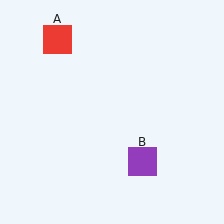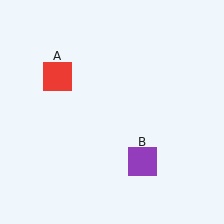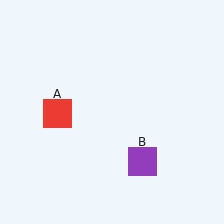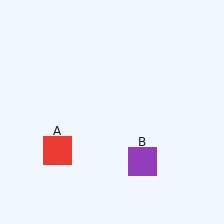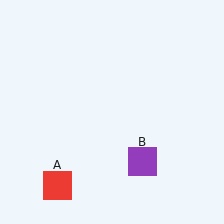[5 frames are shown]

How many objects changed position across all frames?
1 object changed position: red square (object A).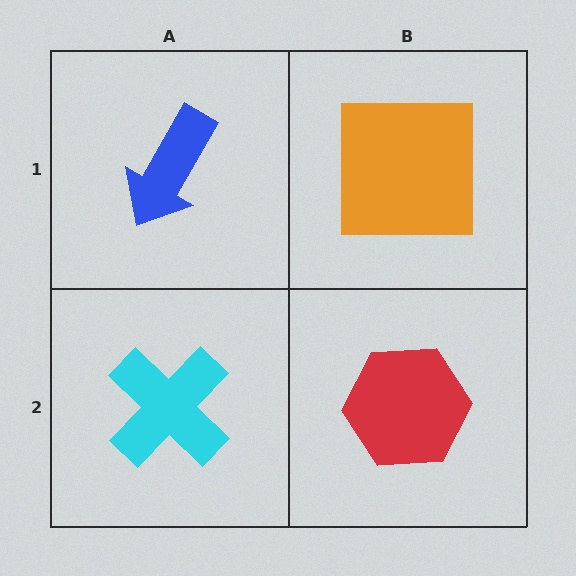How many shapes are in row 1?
2 shapes.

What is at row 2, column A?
A cyan cross.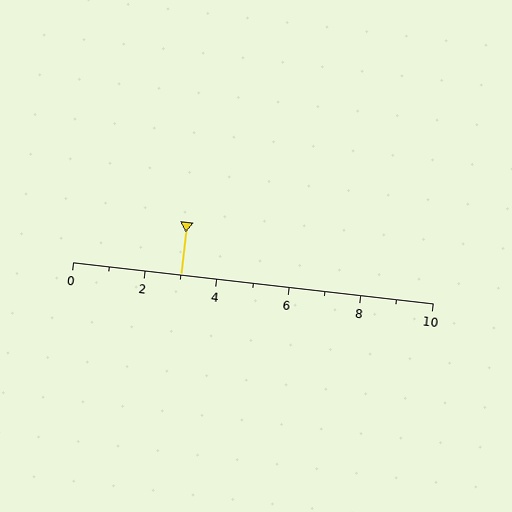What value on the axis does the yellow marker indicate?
The marker indicates approximately 3.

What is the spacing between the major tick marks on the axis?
The major ticks are spaced 2 apart.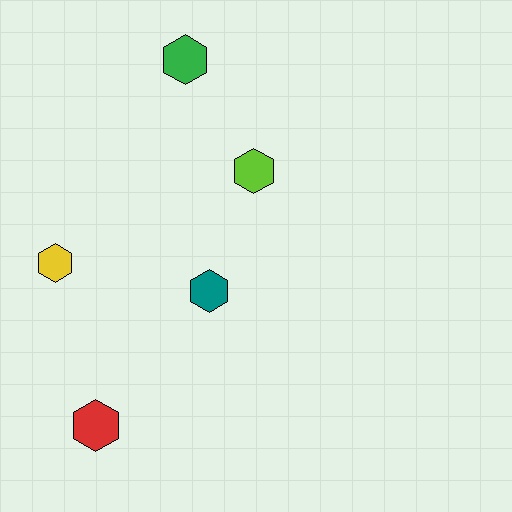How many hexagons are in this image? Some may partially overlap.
There are 5 hexagons.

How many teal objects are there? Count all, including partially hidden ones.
There is 1 teal object.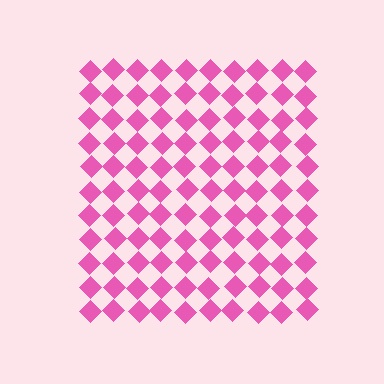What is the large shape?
The large shape is a square.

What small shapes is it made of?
It is made of small diamonds.